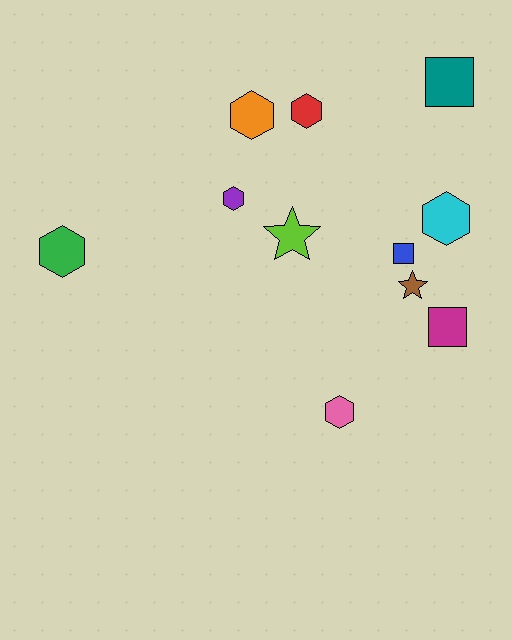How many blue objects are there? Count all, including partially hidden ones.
There is 1 blue object.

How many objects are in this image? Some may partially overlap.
There are 11 objects.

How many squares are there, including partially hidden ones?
There are 3 squares.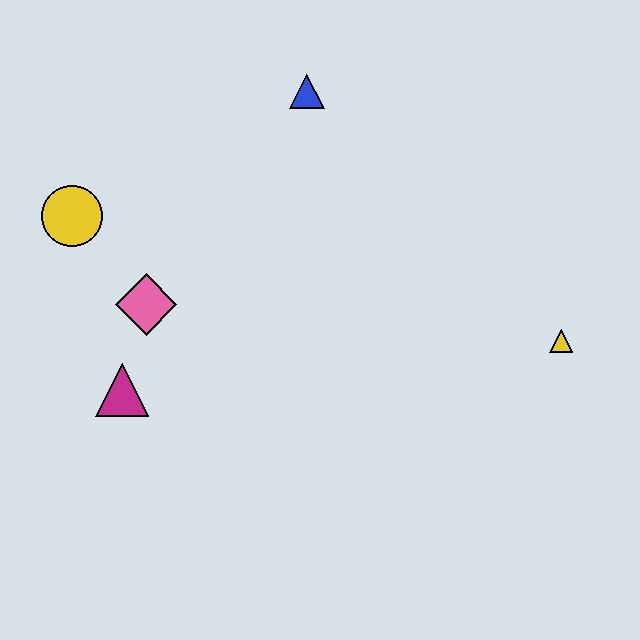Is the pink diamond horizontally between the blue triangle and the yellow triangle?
No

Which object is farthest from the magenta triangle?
The yellow triangle is farthest from the magenta triangle.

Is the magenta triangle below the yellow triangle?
Yes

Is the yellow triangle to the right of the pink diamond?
Yes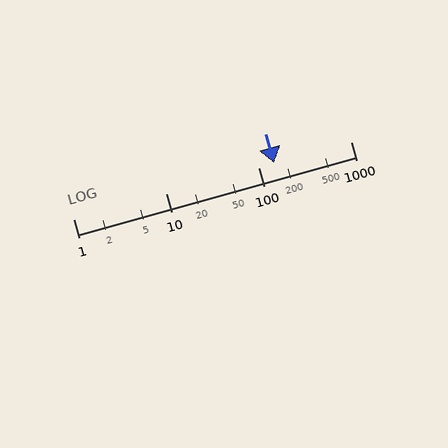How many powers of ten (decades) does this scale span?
The scale spans 3 decades, from 1 to 1000.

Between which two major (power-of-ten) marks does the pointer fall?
The pointer is between 100 and 1000.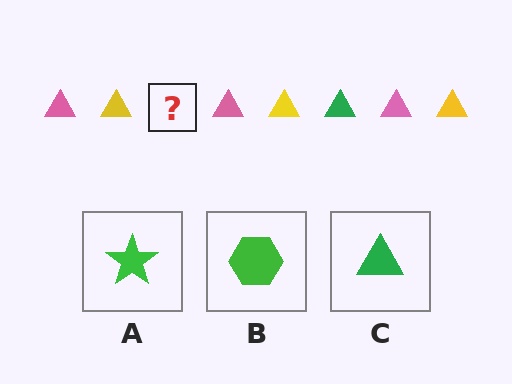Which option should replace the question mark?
Option C.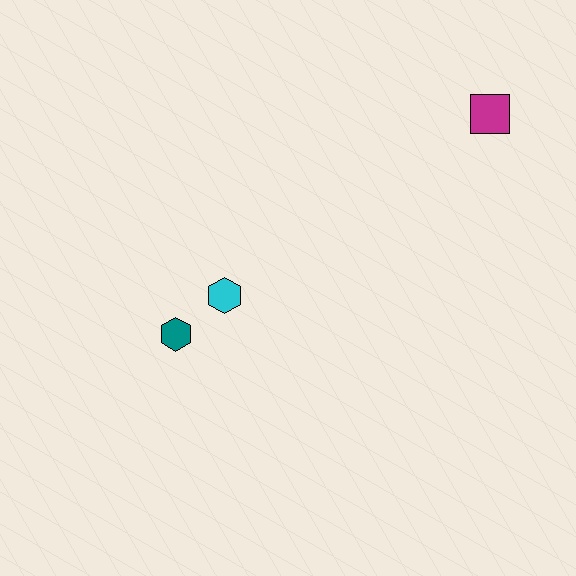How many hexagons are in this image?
There are 2 hexagons.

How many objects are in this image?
There are 3 objects.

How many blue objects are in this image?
There are no blue objects.